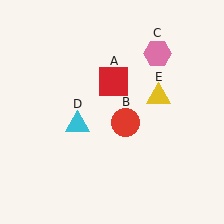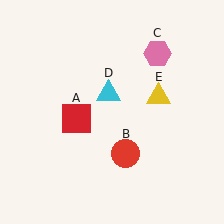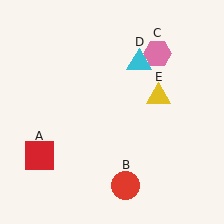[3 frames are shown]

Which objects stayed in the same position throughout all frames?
Pink hexagon (object C) and yellow triangle (object E) remained stationary.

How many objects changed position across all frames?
3 objects changed position: red square (object A), red circle (object B), cyan triangle (object D).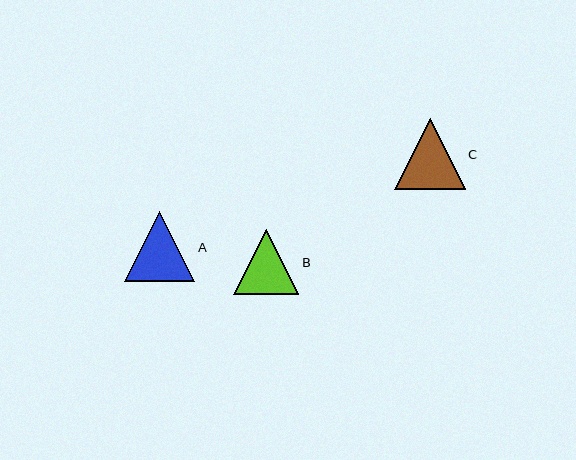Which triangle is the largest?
Triangle C is the largest with a size of approximately 71 pixels.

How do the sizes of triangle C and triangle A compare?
Triangle C and triangle A are approximately the same size.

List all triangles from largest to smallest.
From largest to smallest: C, A, B.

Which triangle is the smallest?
Triangle B is the smallest with a size of approximately 65 pixels.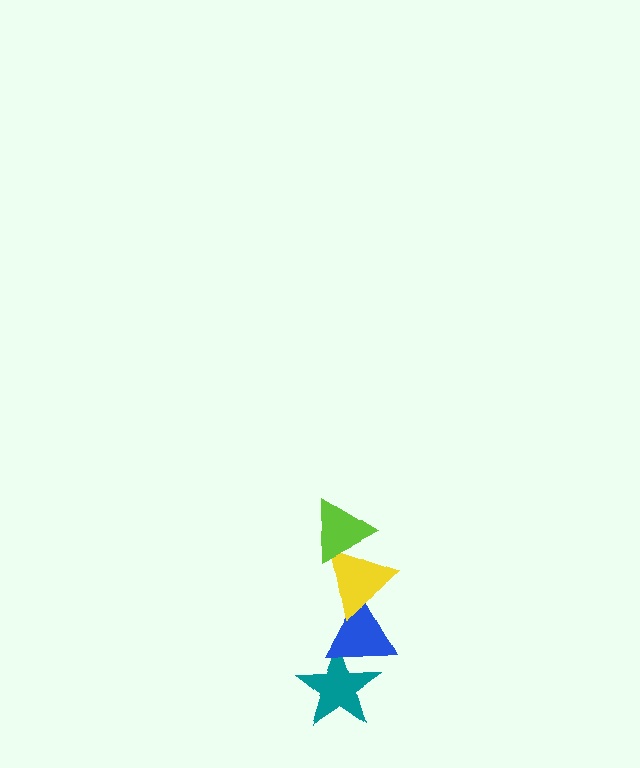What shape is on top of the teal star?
The blue triangle is on top of the teal star.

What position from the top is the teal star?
The teal star is 4th from the top.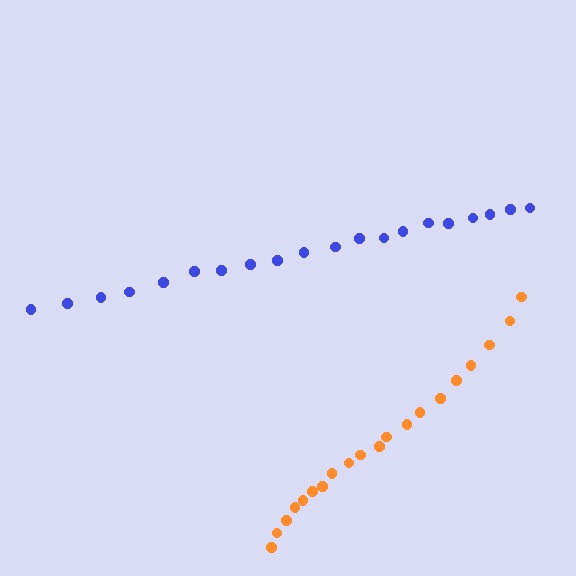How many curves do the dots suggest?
There are 2 distinct paths.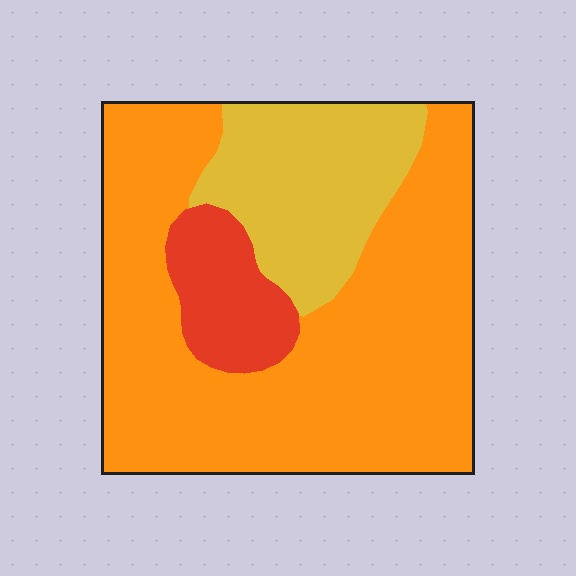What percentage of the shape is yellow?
Yellow takes up about one quarter (1/4) of the shape.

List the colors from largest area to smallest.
From largest to smallest: orange, yellow, red.